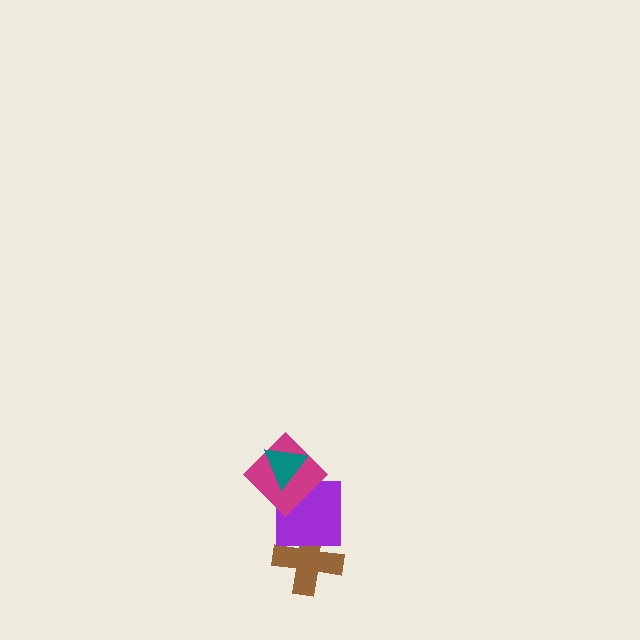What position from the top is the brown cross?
The brown cross is 4th from the top.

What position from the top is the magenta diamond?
The magenta diamond is 2nd from the top.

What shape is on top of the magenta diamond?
The teal triangle is on top of the magenta diamond.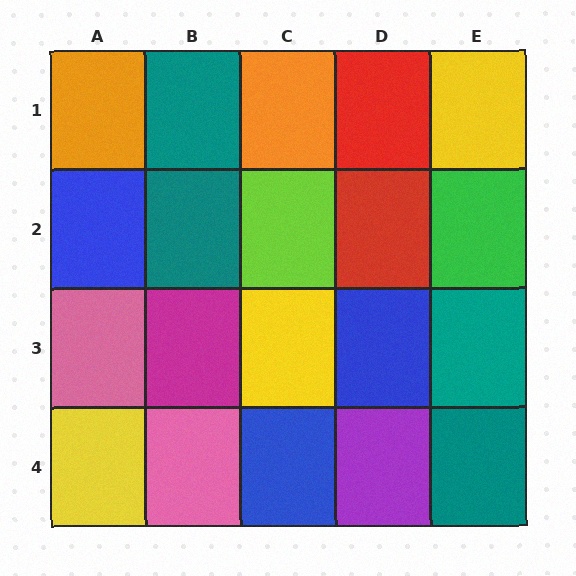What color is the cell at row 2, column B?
Teal.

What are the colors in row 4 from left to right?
Yellow, pink, blue, purple, teal.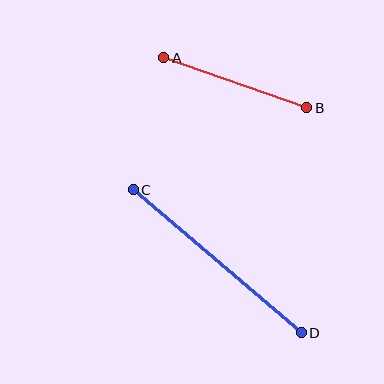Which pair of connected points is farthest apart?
Points C and D are farthest apart.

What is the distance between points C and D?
The distance is approximately 220 pixels.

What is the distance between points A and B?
The distance is approximately 151 pixels.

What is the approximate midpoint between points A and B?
The midpoint is at approximately (235, 83) pixels.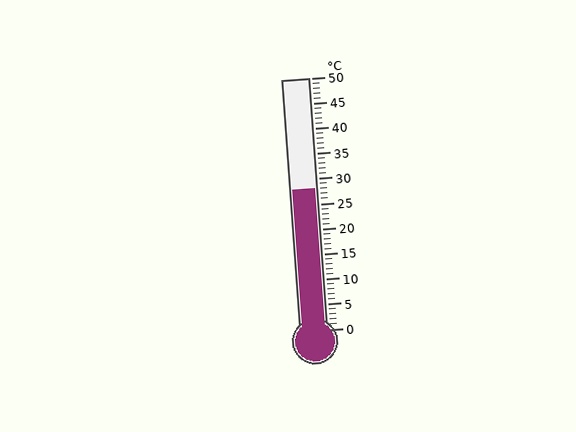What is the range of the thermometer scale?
The thermometer scale ranges from 0°C to 50°C.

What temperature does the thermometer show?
The thermometer shows approximately 28°C.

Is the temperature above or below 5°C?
The temperature is above 5°C.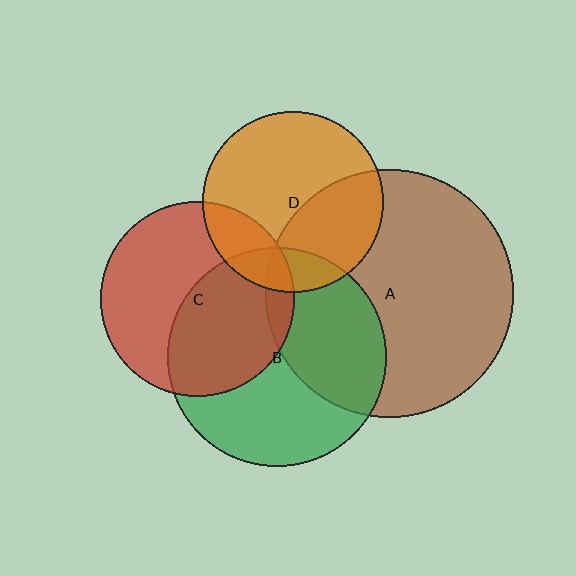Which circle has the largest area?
Circle A (brown).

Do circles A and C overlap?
Yes.